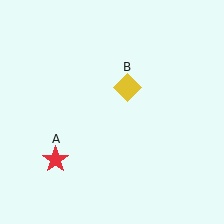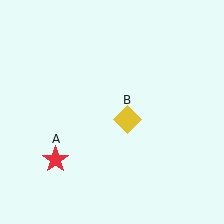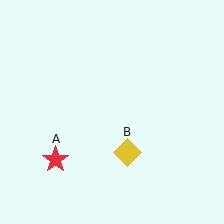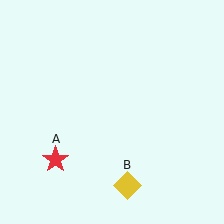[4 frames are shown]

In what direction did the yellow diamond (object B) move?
The yellow diamond (object B) moved down.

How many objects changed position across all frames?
1 object changed position: yellow diamond (object B).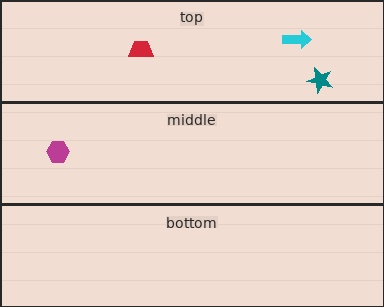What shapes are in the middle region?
The magenta hexagon.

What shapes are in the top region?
The teal star, the cyan arrow, the red trapezoid.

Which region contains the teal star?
The top region.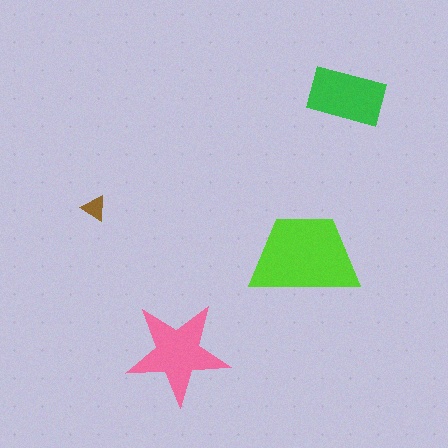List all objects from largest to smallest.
The lime trapezoid, the pink star, the green rectangle, the brown triangle.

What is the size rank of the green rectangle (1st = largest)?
3rd.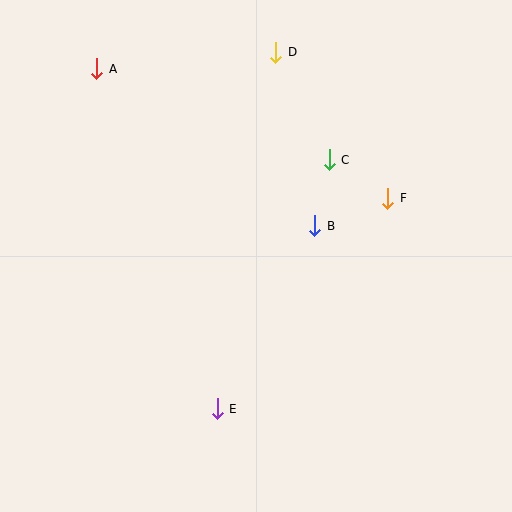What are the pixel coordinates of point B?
Point B is at (315, 226).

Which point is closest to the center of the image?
Point B at (315, 226) is closest to the center.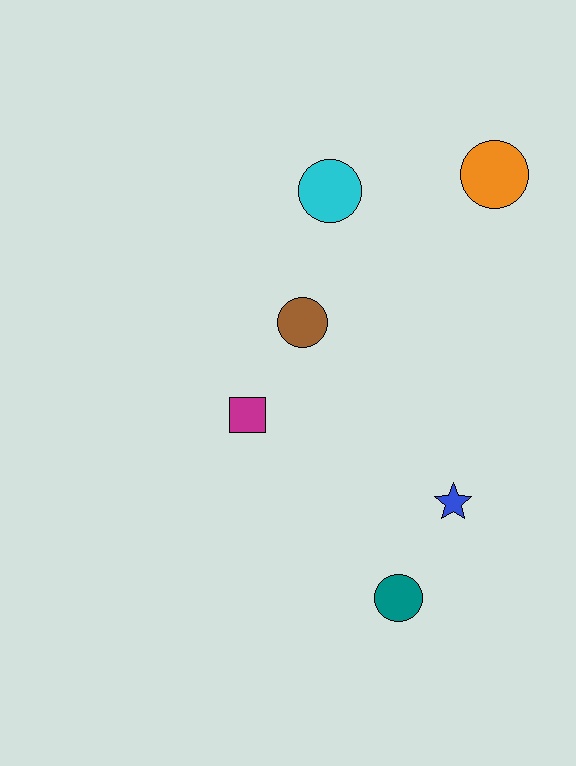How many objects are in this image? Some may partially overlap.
There are 6 objects.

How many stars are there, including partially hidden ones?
There is 1 star.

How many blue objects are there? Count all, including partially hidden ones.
There is 1 blue object.